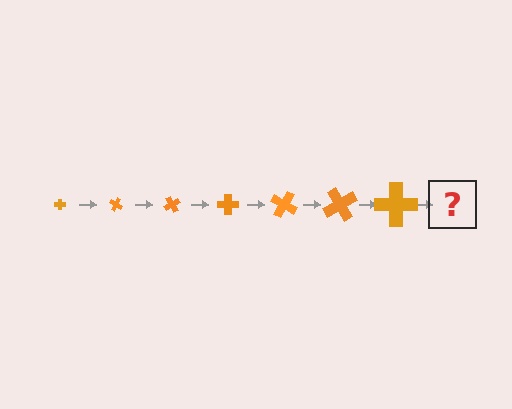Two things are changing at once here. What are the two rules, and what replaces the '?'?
The two rules are that the cross grows larger each step and it rotates 30 degrees each step. The '?' should be a cross, larger than the previous one and rotated 210 degrees from the start.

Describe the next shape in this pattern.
It should be a cross, larger than the previous one and rotated 210 degrees from the start.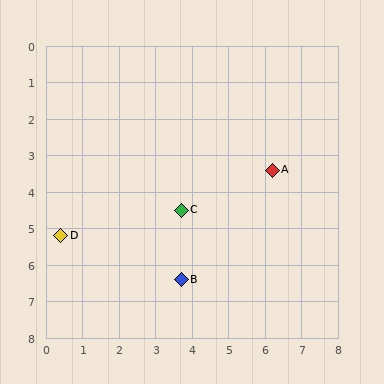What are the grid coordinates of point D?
Point D is at approximately (0.4, 5.2).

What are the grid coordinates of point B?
Point B is at approximately (3.7, 6.4).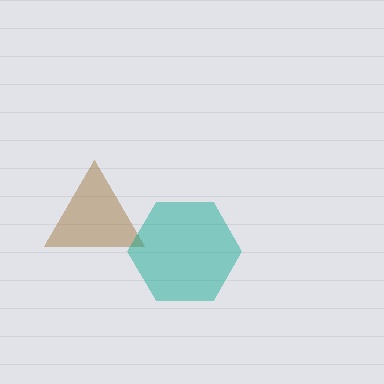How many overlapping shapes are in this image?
There are 2 overlapping shapes in the image.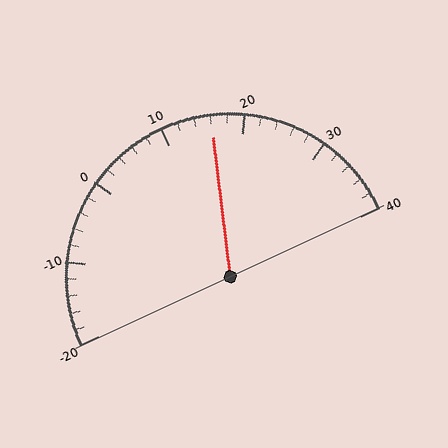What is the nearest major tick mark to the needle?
The nearest major tick mark is 20.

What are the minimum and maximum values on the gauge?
The gauge ranges from -20 to 40.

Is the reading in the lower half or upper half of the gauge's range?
The reading is in the upper half of the range (-20 to 40).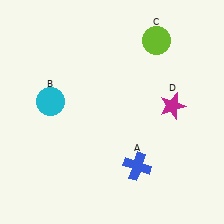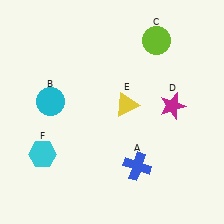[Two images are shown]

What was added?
A yellow triangle (E), a cyan hexagon (F) were added in Image 2.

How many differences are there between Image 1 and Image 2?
There are 2 differences between the two images.